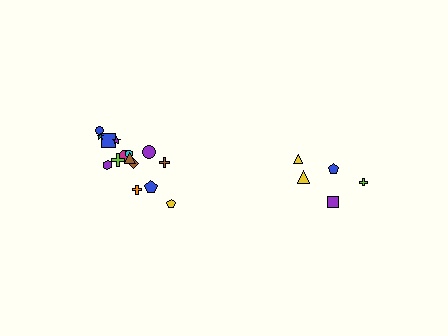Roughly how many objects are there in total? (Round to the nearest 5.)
Roughly 20 objects in total.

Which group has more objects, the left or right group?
The left group.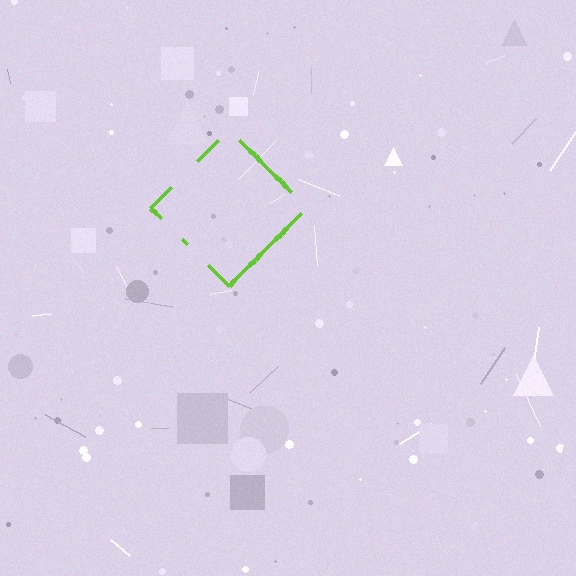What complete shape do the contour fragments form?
The contour fragments form a diamond.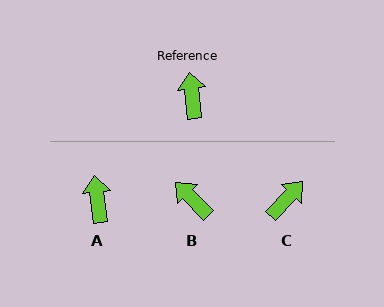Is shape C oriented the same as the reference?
No, it is off by about 50 degrees.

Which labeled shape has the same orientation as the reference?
A.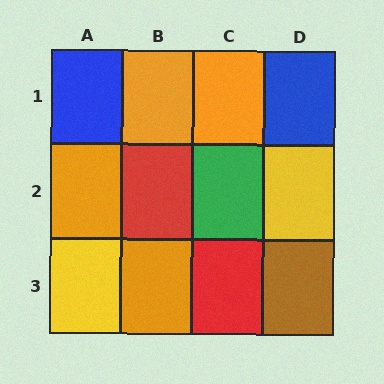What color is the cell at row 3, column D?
Brown.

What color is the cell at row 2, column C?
Green.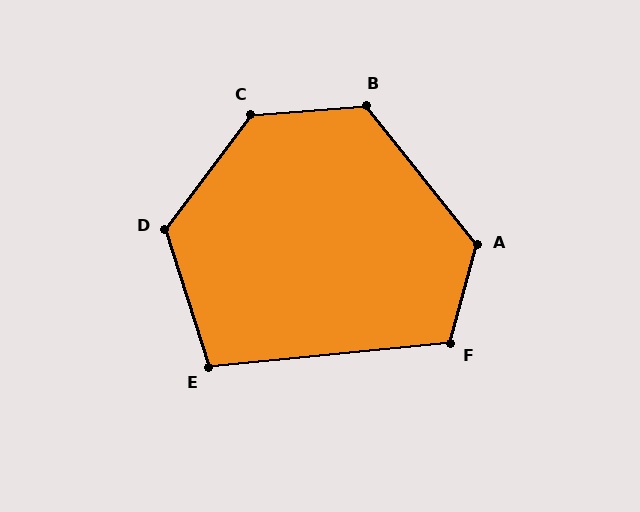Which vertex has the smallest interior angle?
E, at approximately 102 degrees.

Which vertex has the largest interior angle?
C, at approximately 131 degrees.